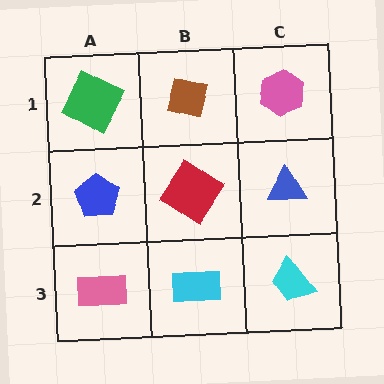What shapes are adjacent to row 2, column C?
A pink hexagon (row 1, column C), a cyan trapezoid (row 3, column C), a red diamond (row 2, column B).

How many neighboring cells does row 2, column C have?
3.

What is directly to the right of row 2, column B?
A blue triangle.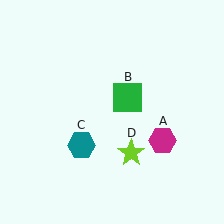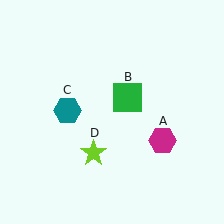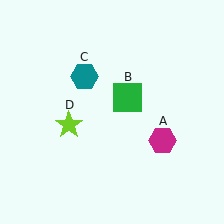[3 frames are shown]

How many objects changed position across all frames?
2 objects changed position: teal hexagon (object C), lime star (object D).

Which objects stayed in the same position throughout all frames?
Magenta hexagon (object A) and green square (object B) remained stationary.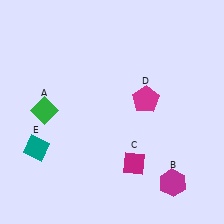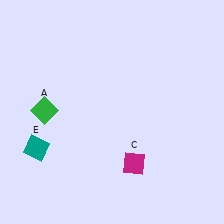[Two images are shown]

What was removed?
The magenta pentagon (D), the magenta hexagon (B) were removed in Image 2.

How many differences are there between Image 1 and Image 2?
There are 2 differences between the two images.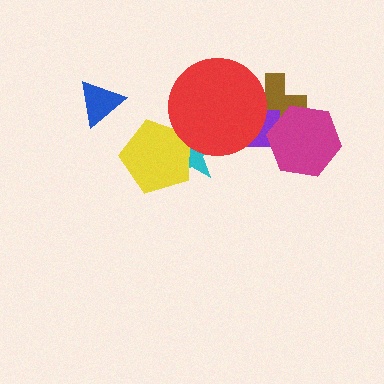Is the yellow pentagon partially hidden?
Yes, it is partially covered by another shape.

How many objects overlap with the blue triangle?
0 objects overlap with the blue triangle.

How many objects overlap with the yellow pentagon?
2 objects overlap with the yellow pentagon.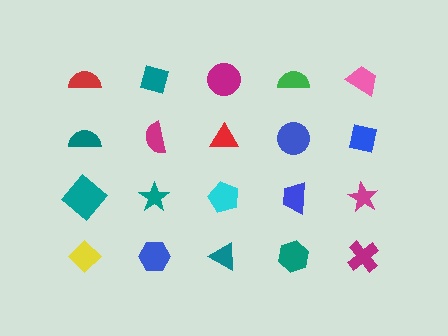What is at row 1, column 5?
A pink trapezoid.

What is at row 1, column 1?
A red semicircle.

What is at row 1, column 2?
A teal square.